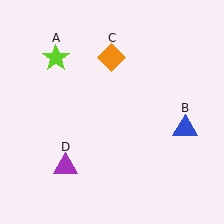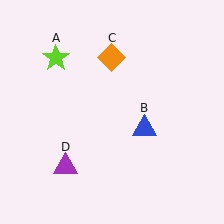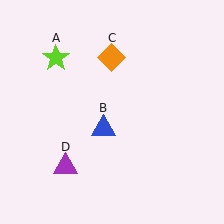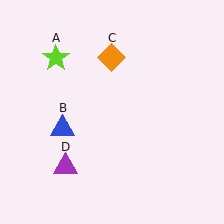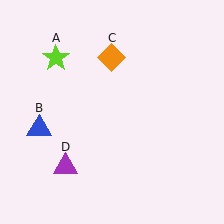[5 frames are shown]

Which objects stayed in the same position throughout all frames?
Lime star (object A) and orange diamond (object C) and purple triangle (object D) remained stationary.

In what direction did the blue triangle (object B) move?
The blue triangle (object B) moved left.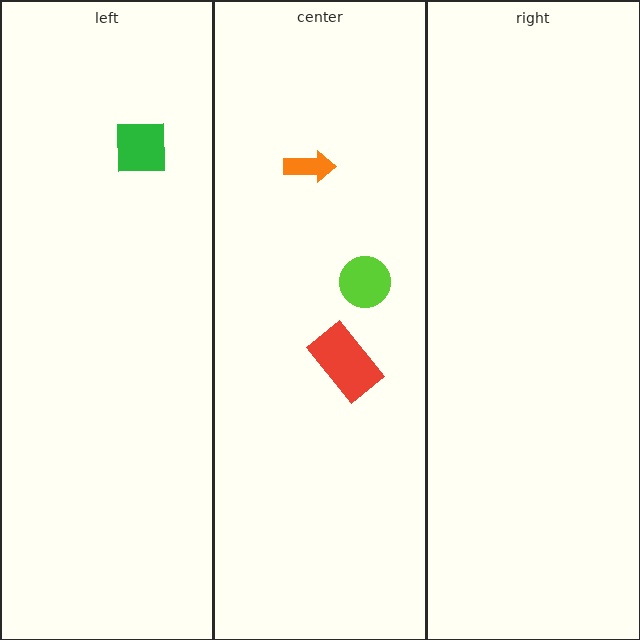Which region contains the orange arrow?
The center region.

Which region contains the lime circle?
The center region.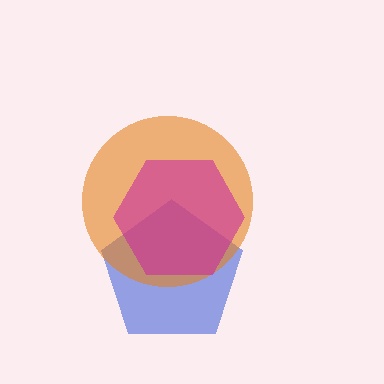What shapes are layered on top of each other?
The layered shapes are: a blue pentagon, an orange circle, a magenta hexagon.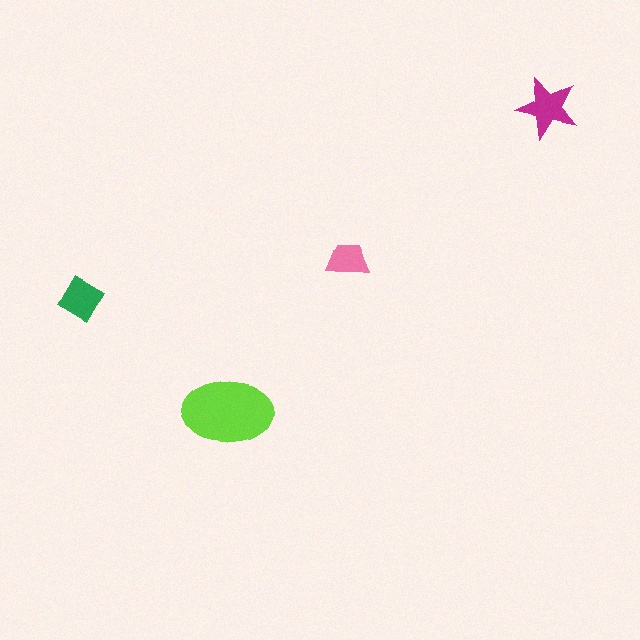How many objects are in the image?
There are 4 objects in the image.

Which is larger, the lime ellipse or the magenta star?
The lime ellipse.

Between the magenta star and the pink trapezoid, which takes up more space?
The magenta star.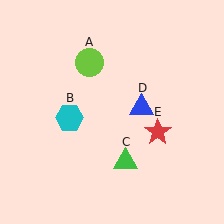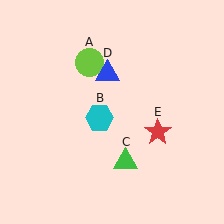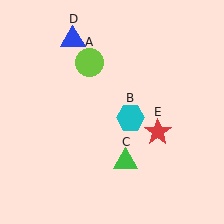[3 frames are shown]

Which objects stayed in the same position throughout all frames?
Lime circle (object A) and green triangle (object C) and red star (object E) remained stationary.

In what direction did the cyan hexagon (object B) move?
The cyan hexagon (object B) moved right.